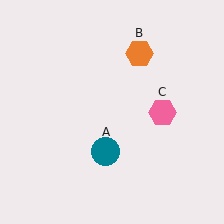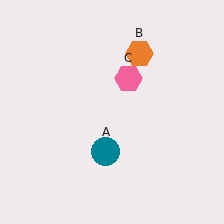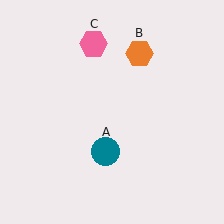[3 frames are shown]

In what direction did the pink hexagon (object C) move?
The pink hexagon (object C) moved up and to the left.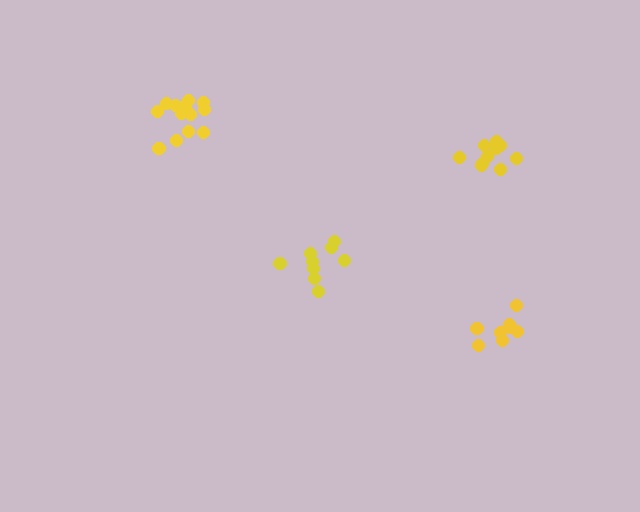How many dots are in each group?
Group 1: 8 dots, Group 2: 10 dots, Group 3: 14 dots, Group 4: 9 dots (41 total).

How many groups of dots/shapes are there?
There are 4 groups.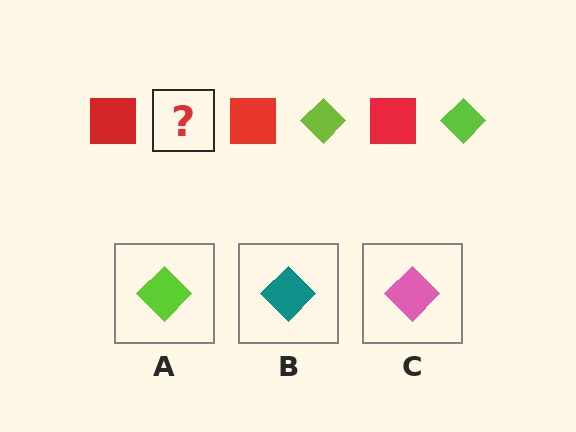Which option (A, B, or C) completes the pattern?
A.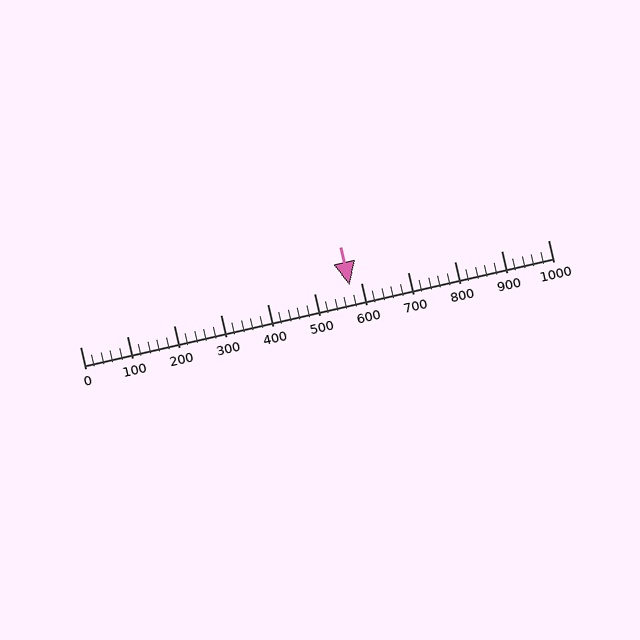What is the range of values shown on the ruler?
The ruler shows values from 0 to 1000.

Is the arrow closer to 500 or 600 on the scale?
The arrow is closer to 600.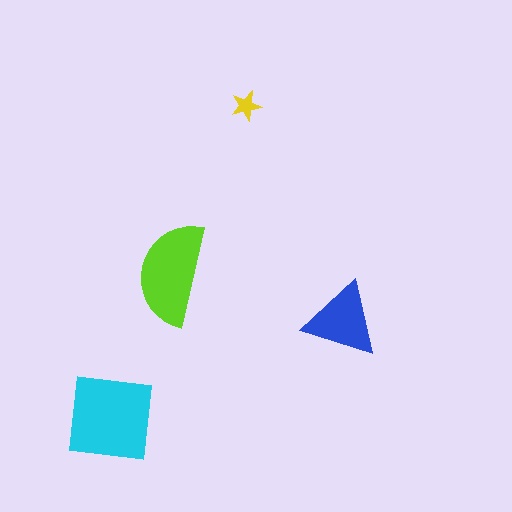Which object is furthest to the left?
The cyan square is leftmost.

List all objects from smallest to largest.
The yellow star, the blue triangle, the lime semicircle, the cyan square.